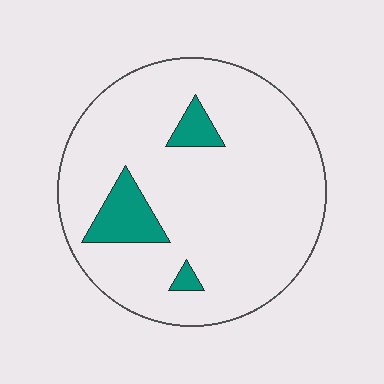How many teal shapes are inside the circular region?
3.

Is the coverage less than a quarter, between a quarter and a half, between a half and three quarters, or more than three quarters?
Less than a quarter.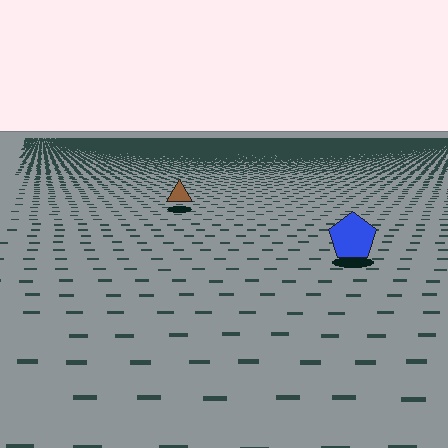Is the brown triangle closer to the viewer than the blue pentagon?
No. The blue pentagon is closer — you can tell from the texture gradient: the ground texture is coarser near it.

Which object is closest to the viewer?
The blue pentagon is closest. The texture marks near it are larger and more spread out.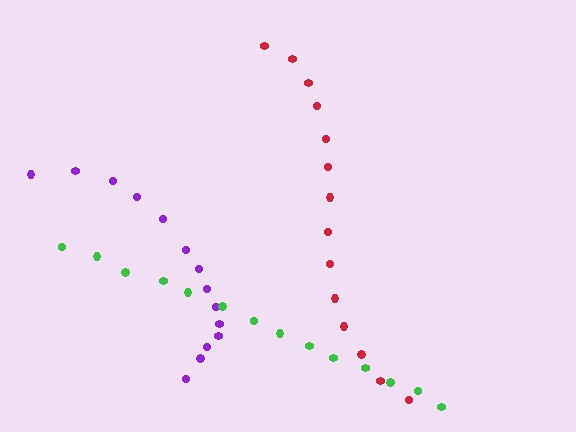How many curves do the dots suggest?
There are 3 distinct paths.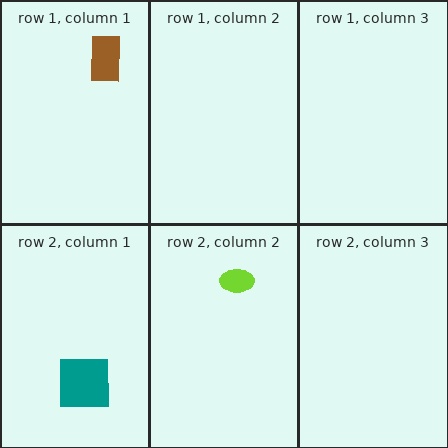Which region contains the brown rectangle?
The row 1, column 1 region.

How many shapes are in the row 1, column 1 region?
1.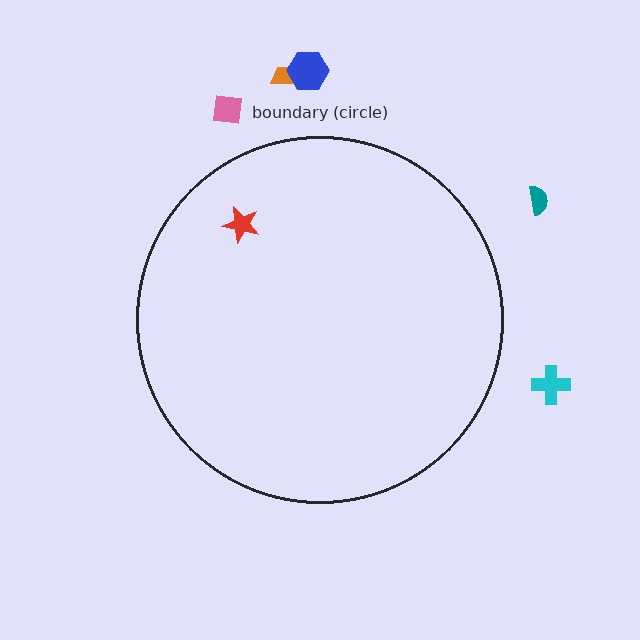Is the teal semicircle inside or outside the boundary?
Outside.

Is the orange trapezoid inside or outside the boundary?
Outside.